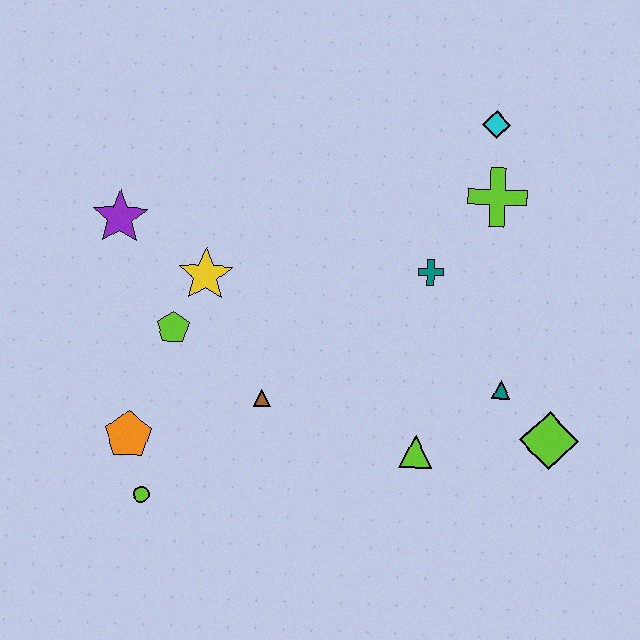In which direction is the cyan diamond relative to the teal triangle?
The cyan diamond is above the teal triangle.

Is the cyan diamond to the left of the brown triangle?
No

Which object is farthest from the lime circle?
The cyan diamond is farthest from the lime circle.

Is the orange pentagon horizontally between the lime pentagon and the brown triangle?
No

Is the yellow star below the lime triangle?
No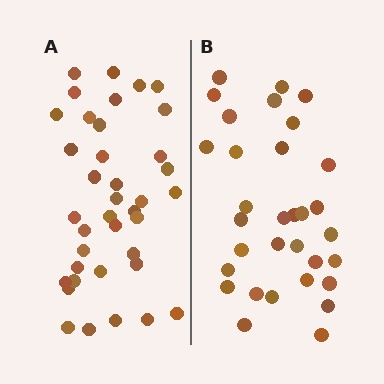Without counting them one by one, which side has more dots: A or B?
Region A (the left region) has more dots.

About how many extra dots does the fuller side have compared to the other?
Region A has about 6 more dots than region B.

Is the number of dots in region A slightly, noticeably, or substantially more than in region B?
Region A has only slightly more — the two regions are fairly close. The ratio is roughly 1.2 to 1.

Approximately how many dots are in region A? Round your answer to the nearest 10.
About 40 dots. (The exact count is 38, which rounds to 40.)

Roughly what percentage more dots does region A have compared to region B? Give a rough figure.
About 20% more.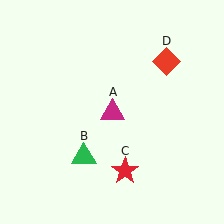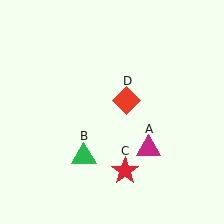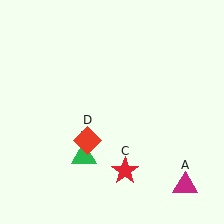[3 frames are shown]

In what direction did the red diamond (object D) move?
The red diamond (object D) moved down and to the left.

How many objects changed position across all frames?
2 objects changed position: magenta triangle (object A), red diamond (object D).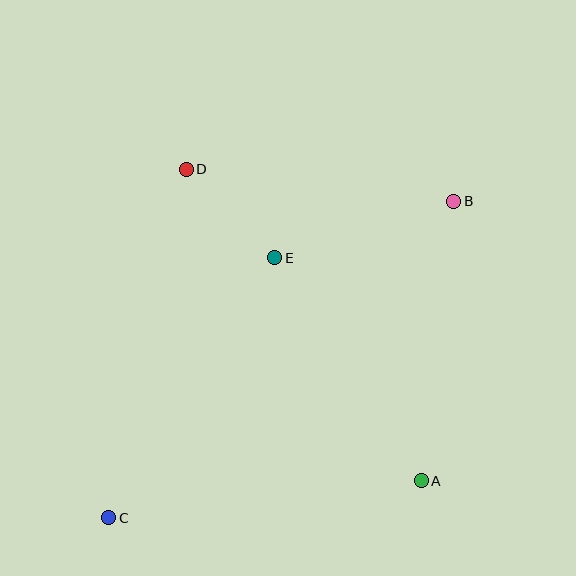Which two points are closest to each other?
Points D and E are closest to each other.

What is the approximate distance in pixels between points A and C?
The distance between A and C is approximately 315 pixels.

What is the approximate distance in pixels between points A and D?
The distance between A and D is approximately 390 pixels.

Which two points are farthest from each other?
Points B and C are farthest from each other.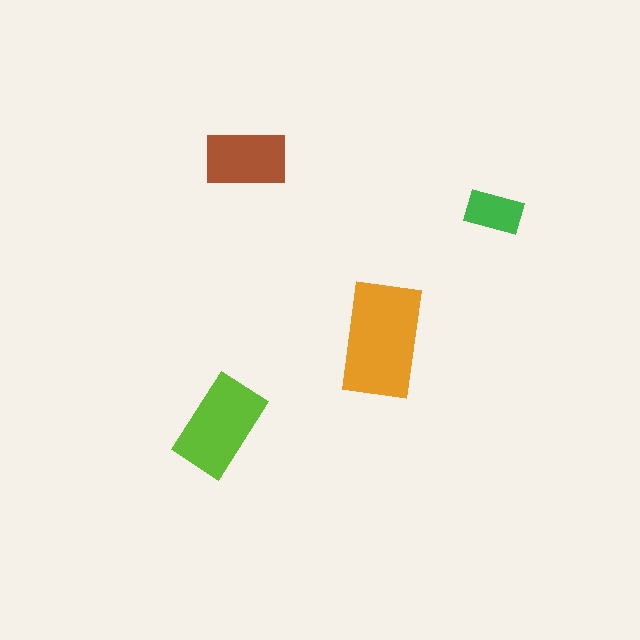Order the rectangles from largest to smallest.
the orange one, the lime one, the brown one, the green one.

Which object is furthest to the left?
The lime rectangle is leftmost.